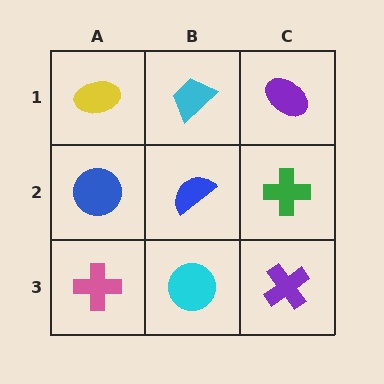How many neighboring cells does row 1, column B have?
3.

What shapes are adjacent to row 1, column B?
A blue semicircle (row 2, column B), a yellow ellipse (row 1, column A), a purple ellipse (row 1, column C).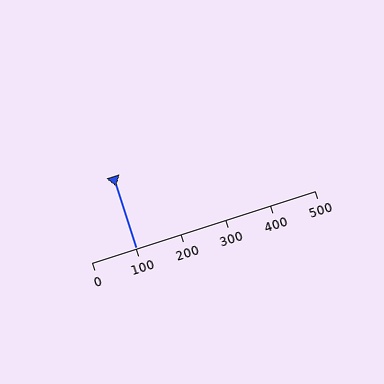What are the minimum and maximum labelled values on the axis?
The axis runs from 0 to 500.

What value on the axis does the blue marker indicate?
The marker indicates approximately 100.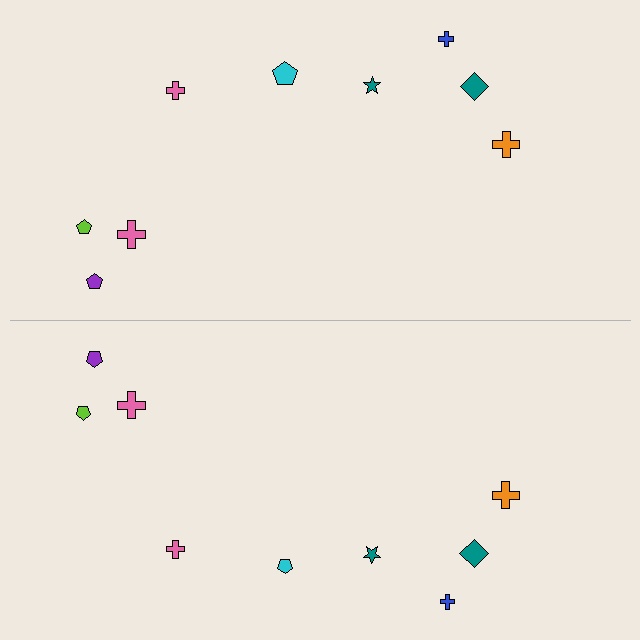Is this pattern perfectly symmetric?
No, the pattern is not perfectly symmetric. The cyan pentagon on the bottom side has a different size than its mirror counterpart.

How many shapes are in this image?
There are 18 shapes in this image.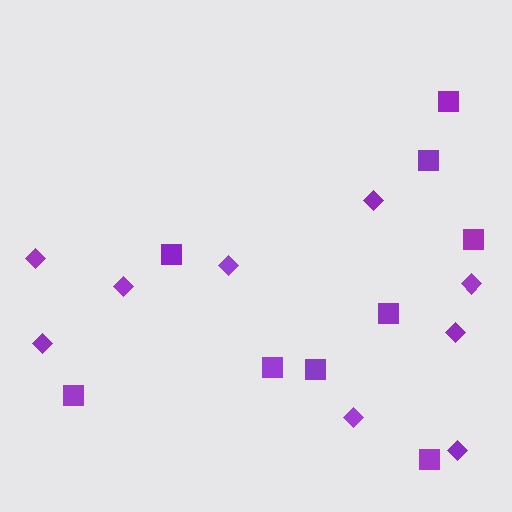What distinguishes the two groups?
There are 2 groups: one group of squares (9) and one group of diamonds (9).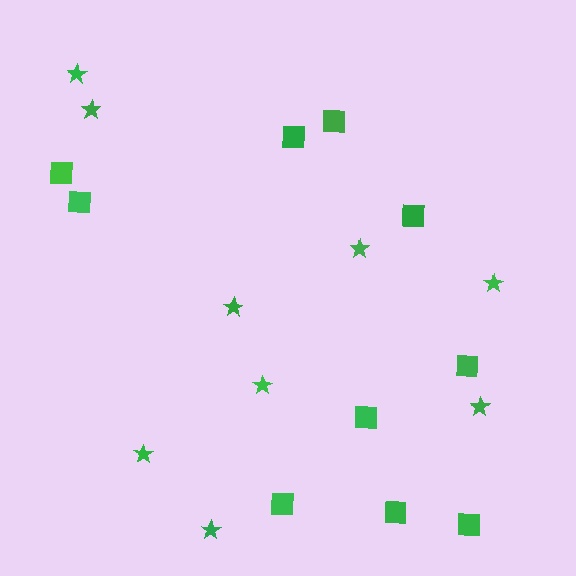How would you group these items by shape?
There are 2 groups: one group of stars (9) and one group of squares (10).